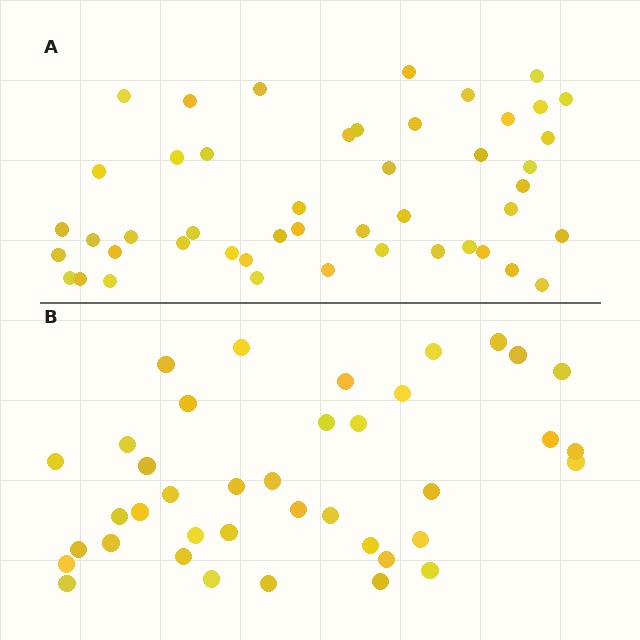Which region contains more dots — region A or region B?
Region A (the top region) has more dots.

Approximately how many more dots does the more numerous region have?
Region A has roughly 8 or so more dots than region B.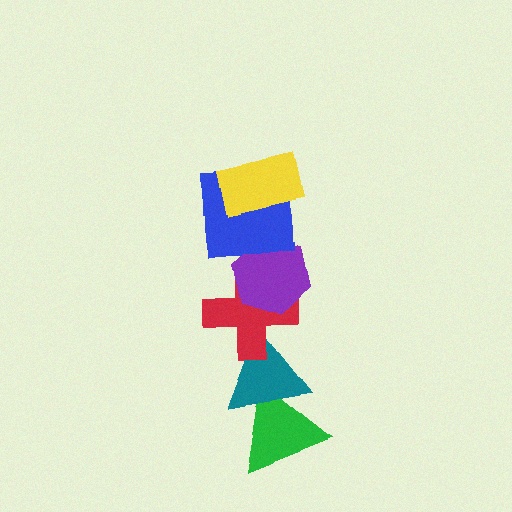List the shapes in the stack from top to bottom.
From top to bottom: the yellow rectangle, the blue square, the purple hexagon, the red cross, the teal triangle, the green triangle.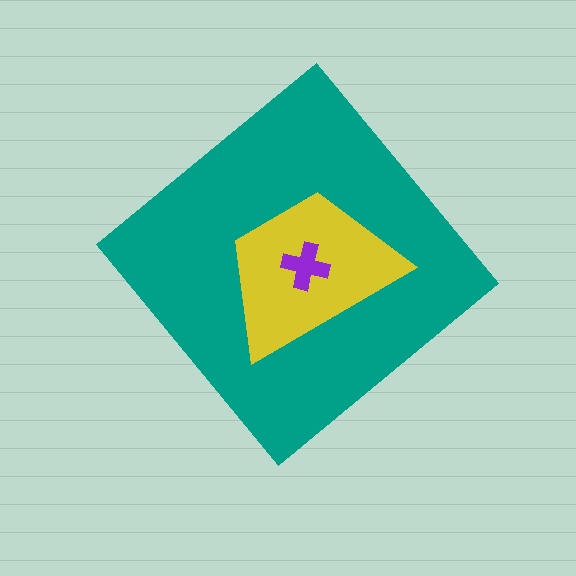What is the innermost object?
The purple cross.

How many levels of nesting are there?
3.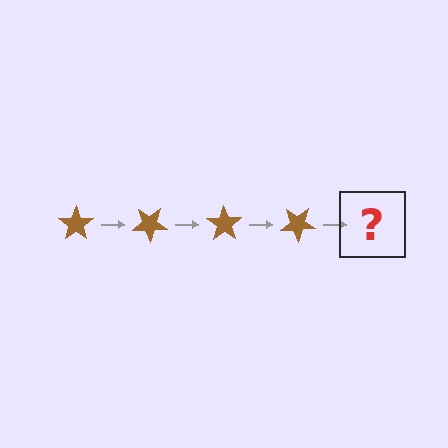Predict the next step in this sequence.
The next step is a brown star rotated 140 degrees.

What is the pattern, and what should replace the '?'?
The pattern is that the star rotates 35 degrees each step. The '?' should be a brown star rotated 140 degrees.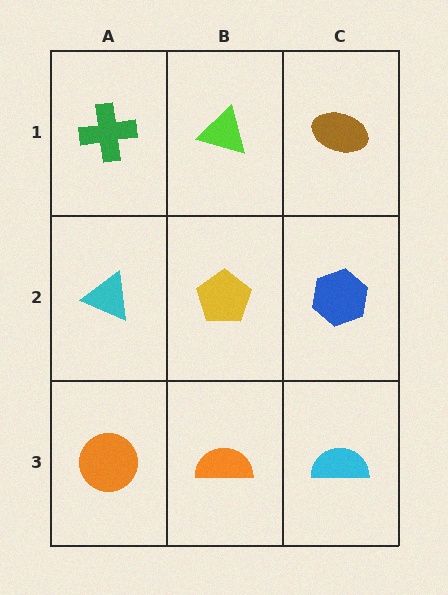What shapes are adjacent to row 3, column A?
A cyan triangle (row 2, column A), an orange semicircle (row 3, column B).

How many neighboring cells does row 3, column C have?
2.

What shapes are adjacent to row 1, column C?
A blue hexagon (row 2, column C), a lime triangle (row 1, column B).